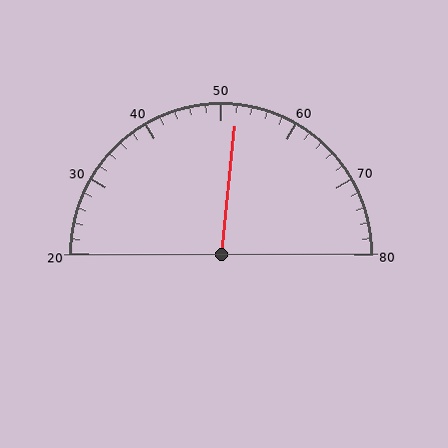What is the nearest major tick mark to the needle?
The nearest major tick mark is 50.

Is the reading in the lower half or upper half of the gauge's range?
The reading is in the upper half of the range (20 to 80).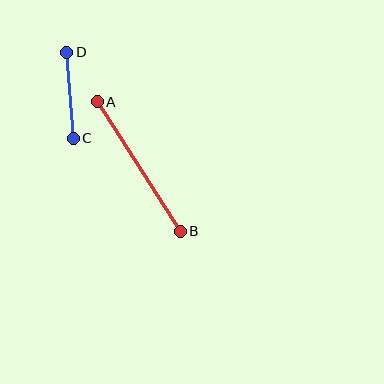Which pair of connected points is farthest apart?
Points A and B are farthest apart.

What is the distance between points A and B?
The distance is approximately 154 pixels.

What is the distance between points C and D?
The distance is approximately 86 pixels.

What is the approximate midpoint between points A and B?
The midpoint is at approximately (139, 166) pixels.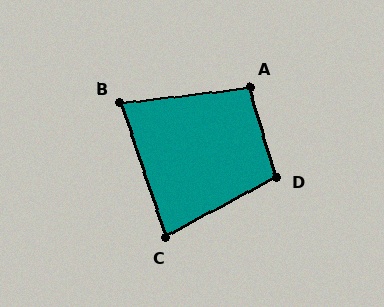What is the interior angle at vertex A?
Approximately 100 degrees (obtuse).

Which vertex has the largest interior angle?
D, at approximately 102 degrees.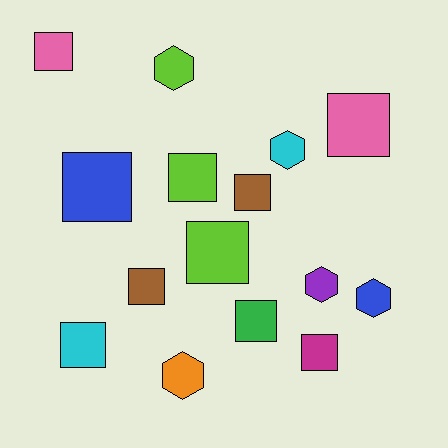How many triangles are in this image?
There are no triangles.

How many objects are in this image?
There are 15 objects.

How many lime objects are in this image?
There are 3 lime objects.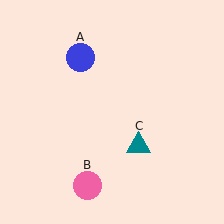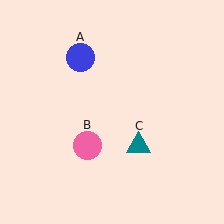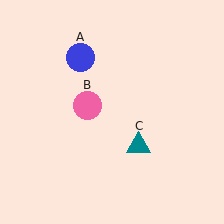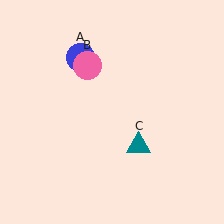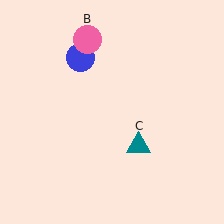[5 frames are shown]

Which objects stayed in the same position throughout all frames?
Blue circle (object A) and teal triangle (object C) remained stationary.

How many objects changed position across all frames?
1 object changed position: pink circle (object B).